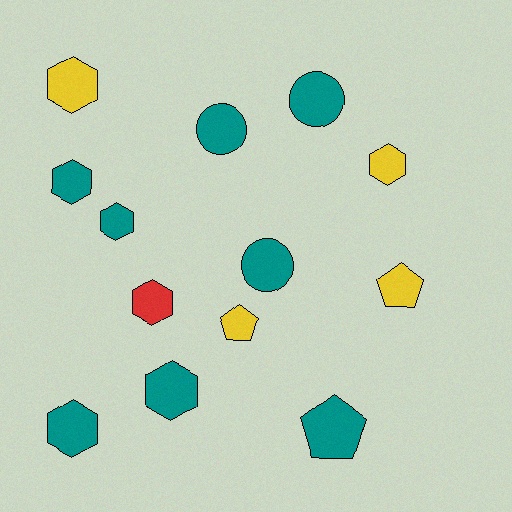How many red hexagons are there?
There is 1 red hexagon.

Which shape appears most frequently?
Hexagon, with 7 objects.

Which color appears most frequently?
Teal, with 8 objects.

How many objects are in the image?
There are 13 objects.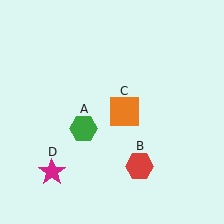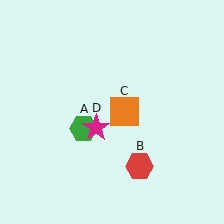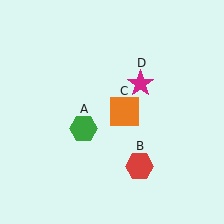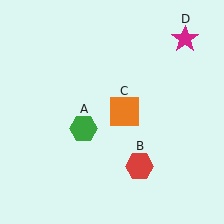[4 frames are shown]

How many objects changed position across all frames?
1 object changed position: magenta star (object D).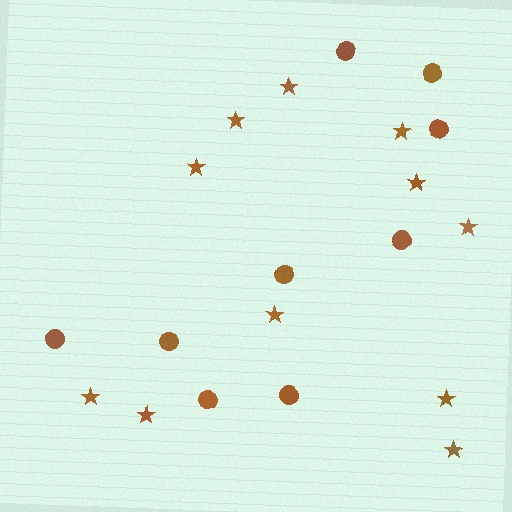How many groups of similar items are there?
There are 2 groups: one group of circles (9) and one group of stars (11).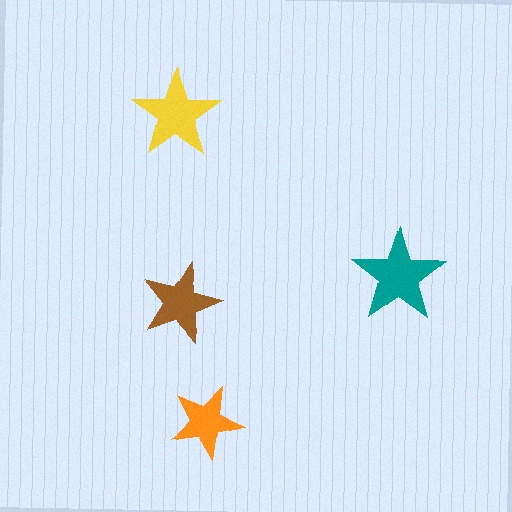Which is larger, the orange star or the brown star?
The brown one.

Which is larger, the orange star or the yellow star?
The yellow one.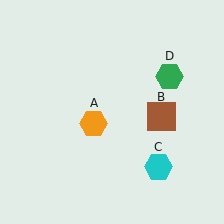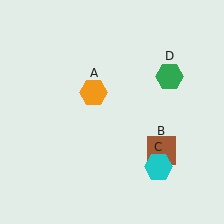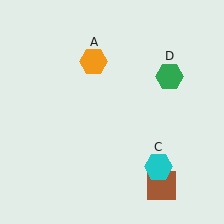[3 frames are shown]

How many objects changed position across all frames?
2 objects changed position: orange hexagon (object A), brown square (object B).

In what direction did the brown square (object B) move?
The brown square (object B) moved down.